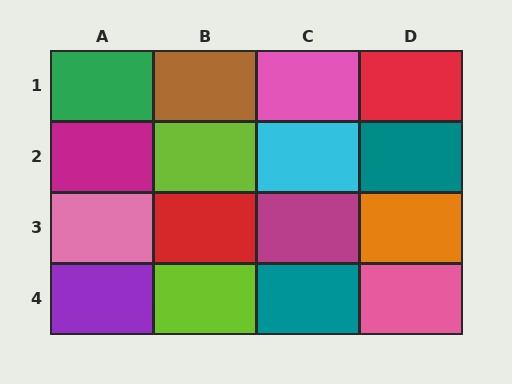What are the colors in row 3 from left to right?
Pink, red, magenta, orange.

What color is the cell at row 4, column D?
Pink.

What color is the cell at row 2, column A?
Magenta.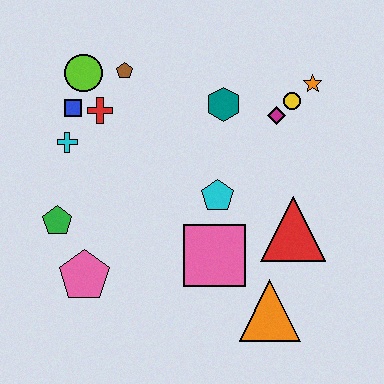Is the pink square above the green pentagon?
No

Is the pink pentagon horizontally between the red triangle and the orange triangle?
No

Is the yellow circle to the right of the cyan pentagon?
Yes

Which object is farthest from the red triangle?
The lime circle is farthest from the red triangle.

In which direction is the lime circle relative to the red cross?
The lime circle is above the red cross.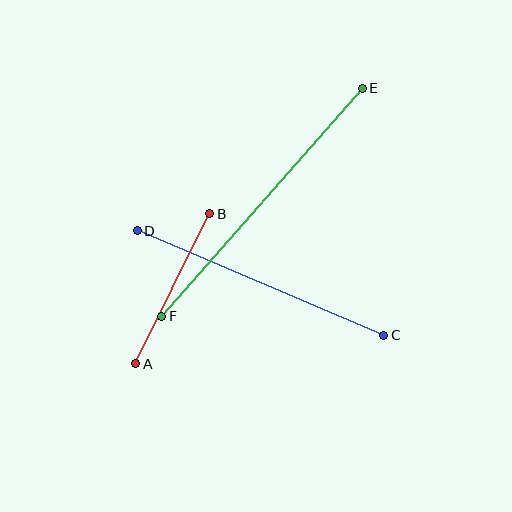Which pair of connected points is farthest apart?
Points E and F are farthest apart.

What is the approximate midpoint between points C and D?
The midpoint is at approximately (261, 283) pixels.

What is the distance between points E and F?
The distance is approximately 304 pixels.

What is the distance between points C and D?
The distance is approximately 268 pixels.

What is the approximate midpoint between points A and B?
The midpoint is at approximately (173, 289) pixels.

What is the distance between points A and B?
The distance is approximately 167 pixels.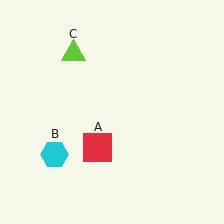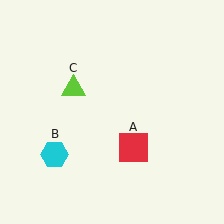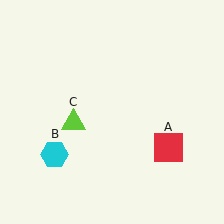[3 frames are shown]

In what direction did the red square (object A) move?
The red square (object A) moved right.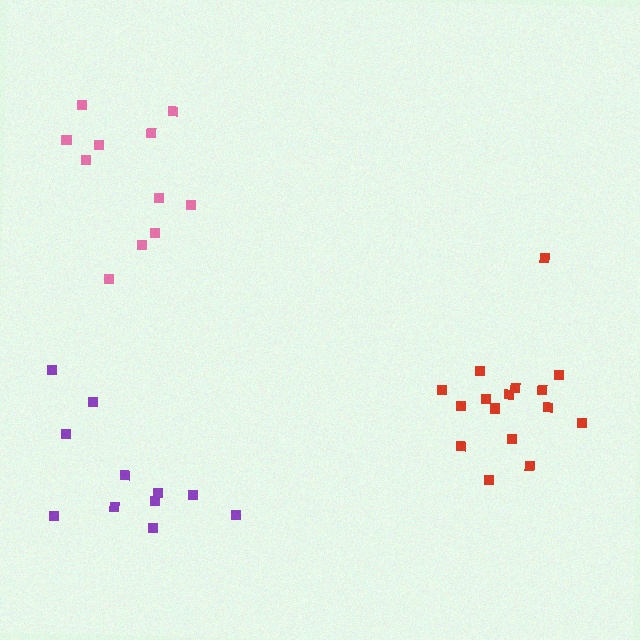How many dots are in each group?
Group 1: 16 dots, Group 2: 11 dots, Group 3: 11 dots (38 total).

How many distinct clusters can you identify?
There are 3 distinct clusters.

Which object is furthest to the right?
The red cluster is rightmost.